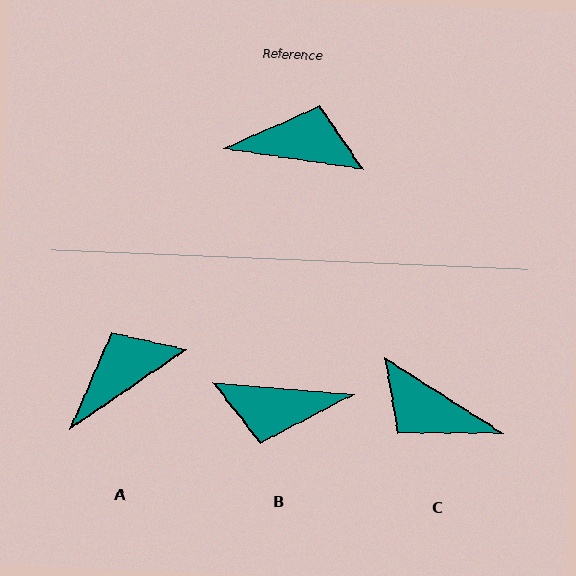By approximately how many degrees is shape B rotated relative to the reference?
Approximately 176 degrees clockwise.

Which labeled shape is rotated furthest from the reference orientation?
B, about 176 degrees away.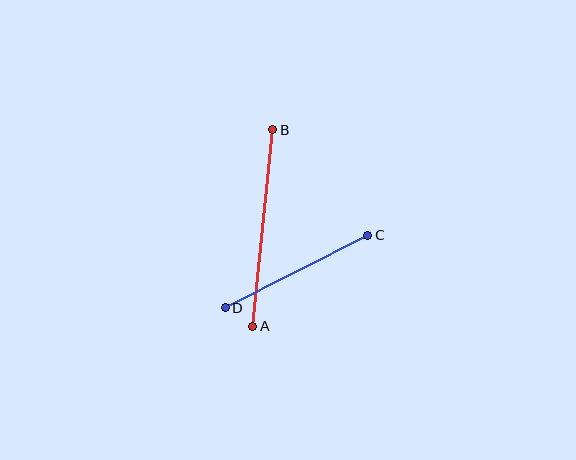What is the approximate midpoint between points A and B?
The midpoint is at approximately (263, 228) pixels.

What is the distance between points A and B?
The distance is approximately 197 pixels.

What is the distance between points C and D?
The distance is approximately 160 pixels.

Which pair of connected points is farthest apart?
Points A and B are farthest apart.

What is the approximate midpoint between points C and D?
The midpoint is at approximately (297, 271) pixels.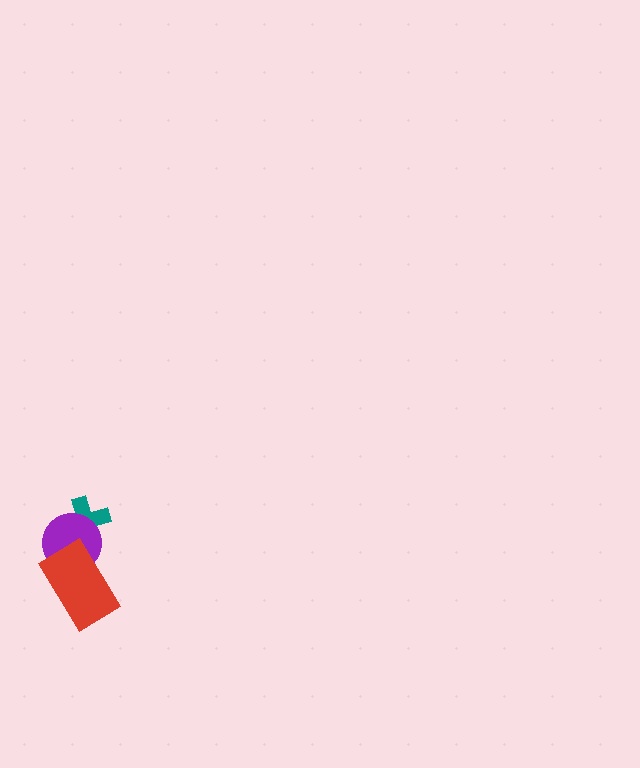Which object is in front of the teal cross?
The purple circle is in front of the teal cross.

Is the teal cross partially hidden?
Yes, it is partially covered by another shape.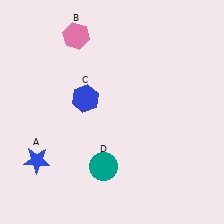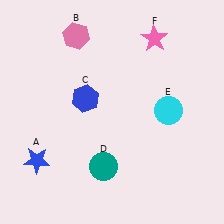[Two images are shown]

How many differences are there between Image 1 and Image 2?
There are 2 differences between the two images.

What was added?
A cyan circle (E), a pink star (F) were added in Image 2.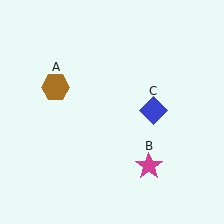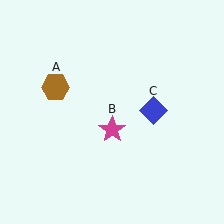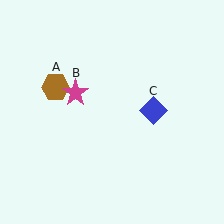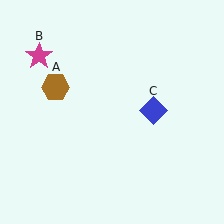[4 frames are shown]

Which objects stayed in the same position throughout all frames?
Brown hexagon (object A) and blue diamond (object C) remained stationary.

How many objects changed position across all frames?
1 object changed position: magenta star (object B).